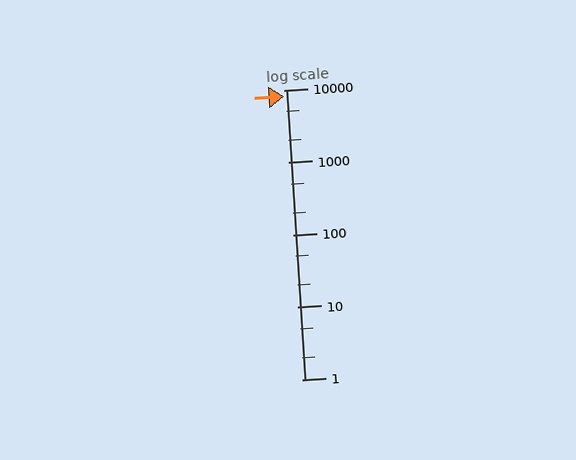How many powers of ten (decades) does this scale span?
The scale spans 4 decades, from 1 to 10000.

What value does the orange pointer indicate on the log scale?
The pointer indicates approximately 8100.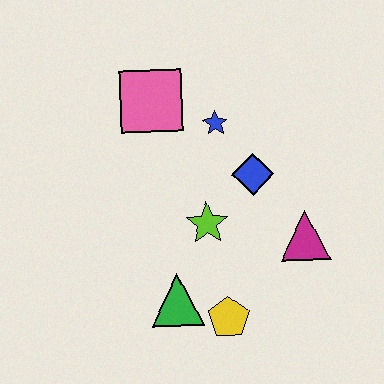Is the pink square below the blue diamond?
No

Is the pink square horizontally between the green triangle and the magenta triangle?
No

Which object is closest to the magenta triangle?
The blue diamond is closest to the magenta triangle.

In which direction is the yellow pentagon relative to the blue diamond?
The yellow pentagon is below the blue diamond.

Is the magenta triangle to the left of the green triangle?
No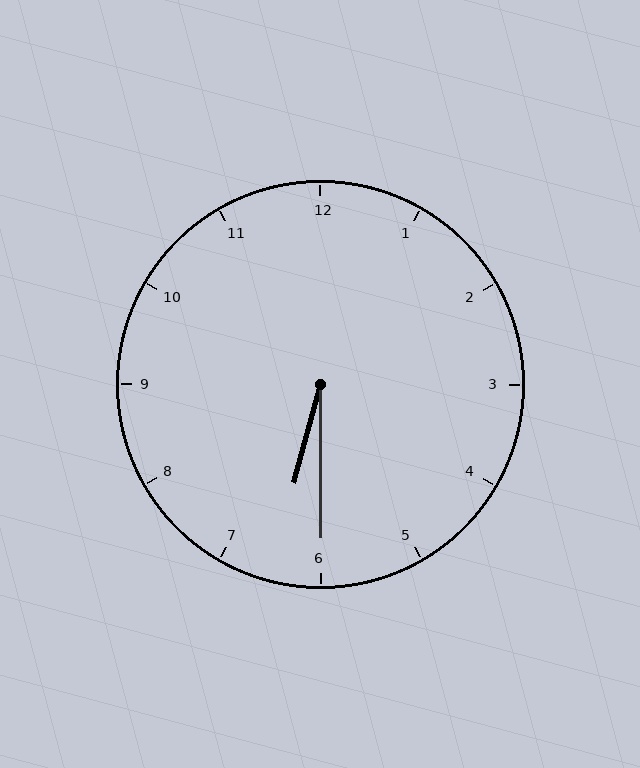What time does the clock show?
6:30.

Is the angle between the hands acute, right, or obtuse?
It is acute.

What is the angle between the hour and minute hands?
Approximately 15 degrees.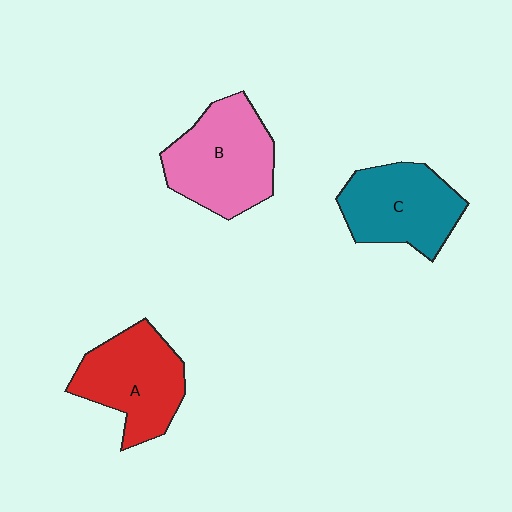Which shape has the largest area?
Shape B (pink).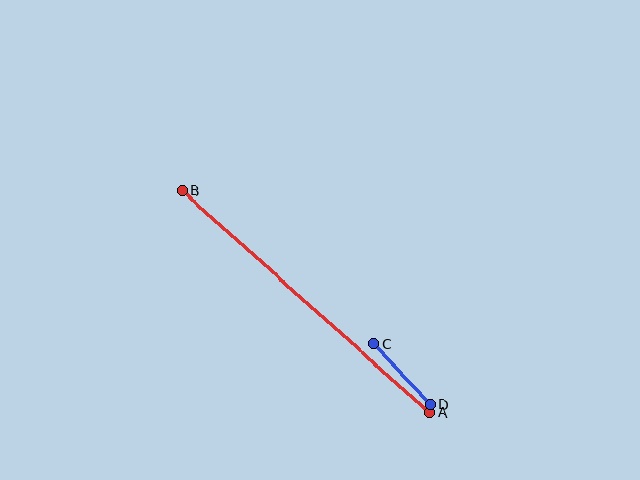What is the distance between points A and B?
The distance is approximately 333 pixels.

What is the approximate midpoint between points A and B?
The midpoint is at approximately (306, 301) pixels.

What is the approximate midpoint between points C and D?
The midpoint is at approximately (402, 374) pixels.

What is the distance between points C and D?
The distance is approximately 83 pixels.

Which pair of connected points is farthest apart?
Points A and B are farthest apart.